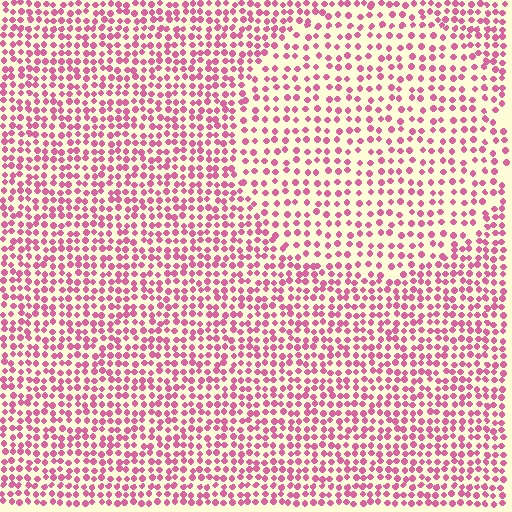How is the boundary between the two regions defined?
The boundary is defined by a change in element density (approximately 1.6x ratio). All elements are the same color, size, and shape.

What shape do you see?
I see a circle.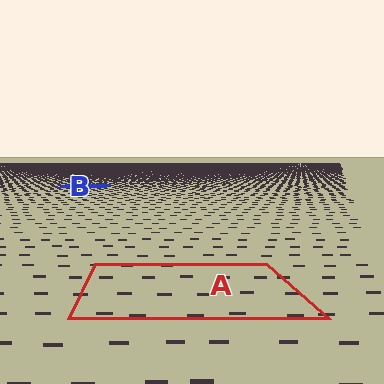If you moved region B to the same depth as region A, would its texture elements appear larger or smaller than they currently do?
They would appear larger. At a closer depth, the same texture elements are projected at a bigger on-screen size.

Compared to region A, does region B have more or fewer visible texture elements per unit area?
Region B has more texture elements per unit area — they are packed more densely because it is farther away.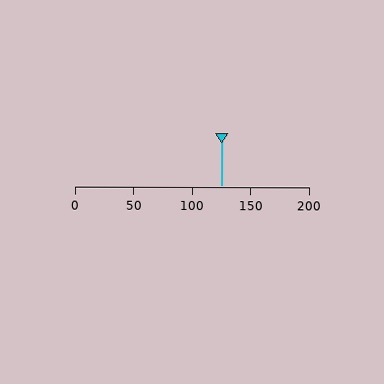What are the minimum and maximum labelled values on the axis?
The axis runs from 0 to 200.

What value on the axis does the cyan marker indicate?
The marker indicates approximately 125.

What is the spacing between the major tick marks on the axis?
The major ticks are spaced 50 apart.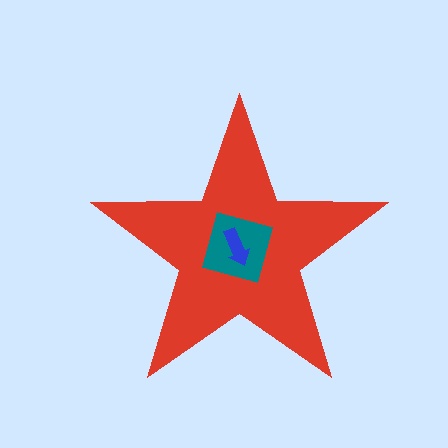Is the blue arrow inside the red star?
Yes.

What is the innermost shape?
The blue arrow.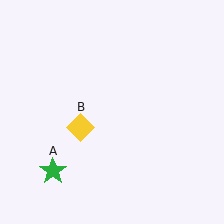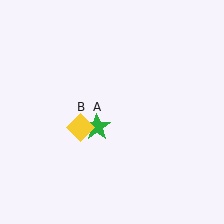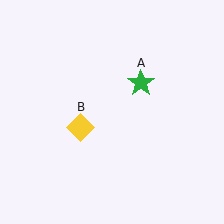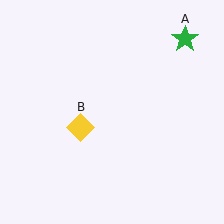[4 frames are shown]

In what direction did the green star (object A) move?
The green star (object A) moved up and to the right.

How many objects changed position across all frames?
1 object changed position: green star (object A).